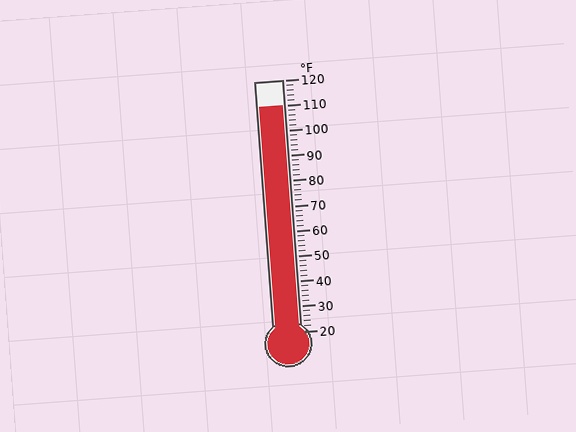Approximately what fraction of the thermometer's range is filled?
The thermometer is filled to approximately 90% of its range.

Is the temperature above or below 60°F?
The temperature is above 60°F.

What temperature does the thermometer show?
The thermometer shows approximately 110°F.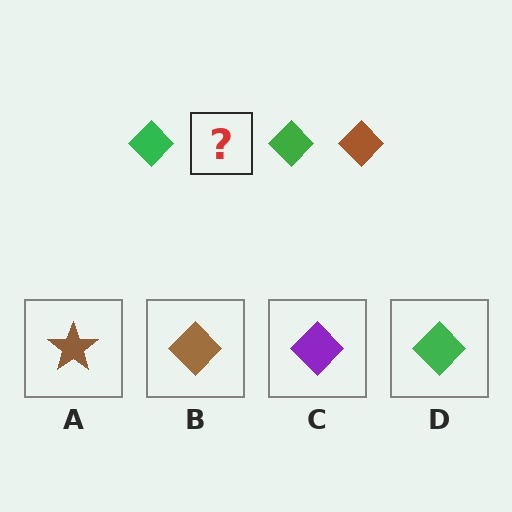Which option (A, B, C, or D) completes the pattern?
B.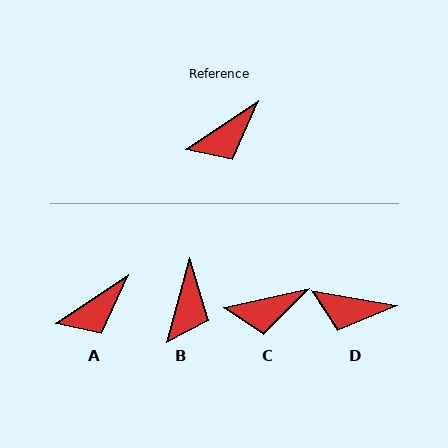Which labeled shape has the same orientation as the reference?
A.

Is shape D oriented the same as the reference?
No, it is off by about 44 degrees.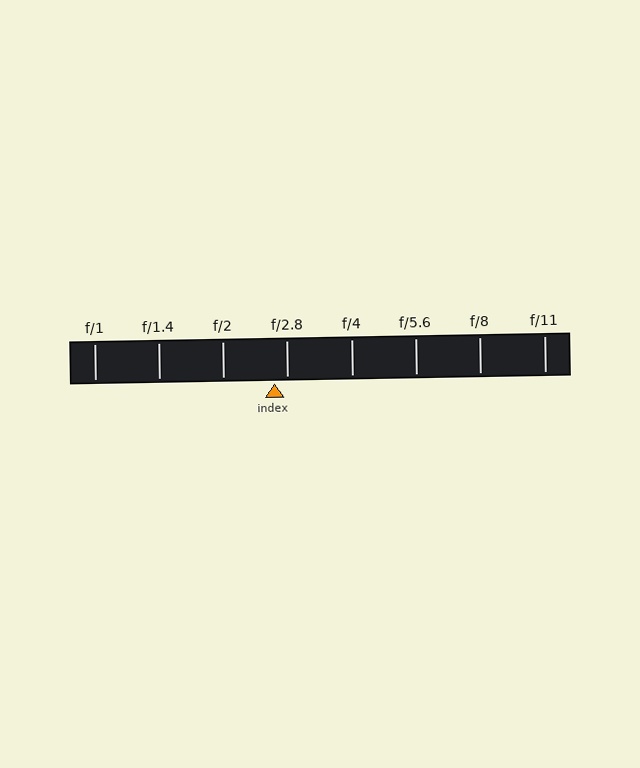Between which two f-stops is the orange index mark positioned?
The index mark is between f/2 and f/2.8.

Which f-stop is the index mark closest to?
The index mark is closest to f/2.8.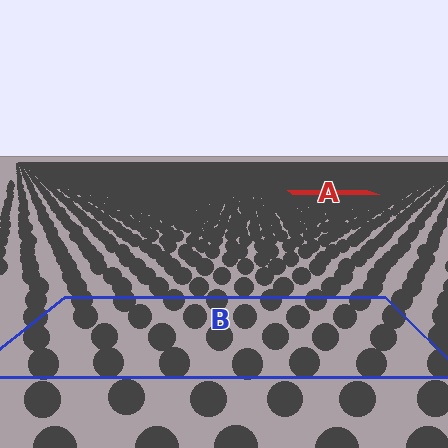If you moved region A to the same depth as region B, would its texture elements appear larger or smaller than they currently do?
They would appear larger. At a closer depth, the same texture elements are projected at a bigger on-screen size.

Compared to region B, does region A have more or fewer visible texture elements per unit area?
Region A has more texture elements per unit area — they are packed more densely because it is farther away.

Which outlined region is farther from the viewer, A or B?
Region A is farther from the viewer — the texture elements inside it appear smaller and more densely packed.